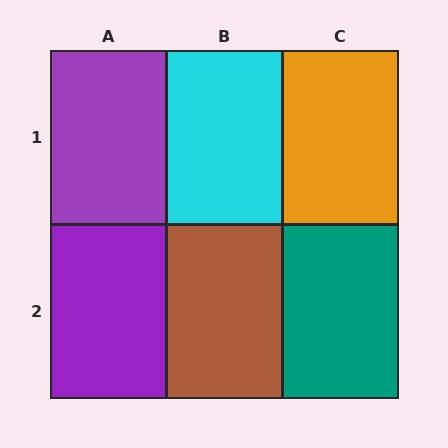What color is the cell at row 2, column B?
Brown.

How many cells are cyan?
1 cell is cyan.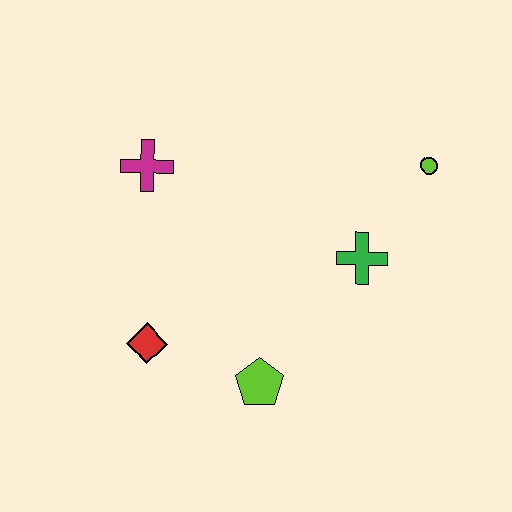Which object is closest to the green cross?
The lime circle is closest to the green cross.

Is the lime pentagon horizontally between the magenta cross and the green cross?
Yes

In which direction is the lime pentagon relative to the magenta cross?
The lime pentagon is below the magenta cross.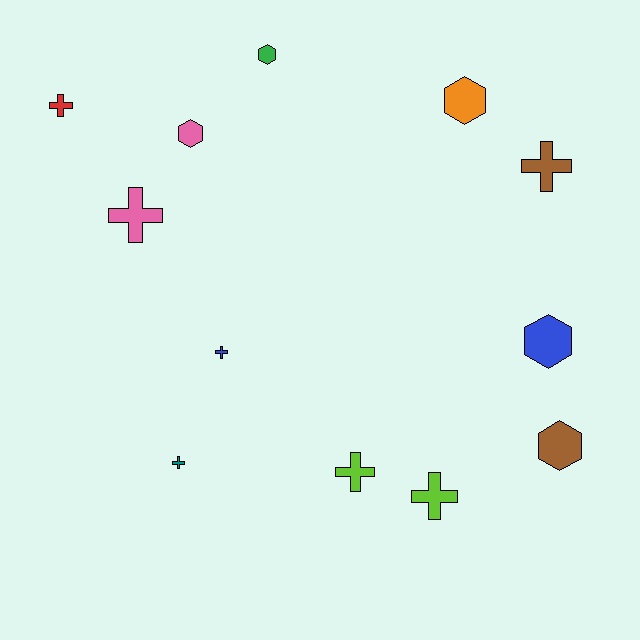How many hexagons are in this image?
There are 5 hexagons.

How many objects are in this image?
There are 12 objects.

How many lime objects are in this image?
There are 2 lime objects.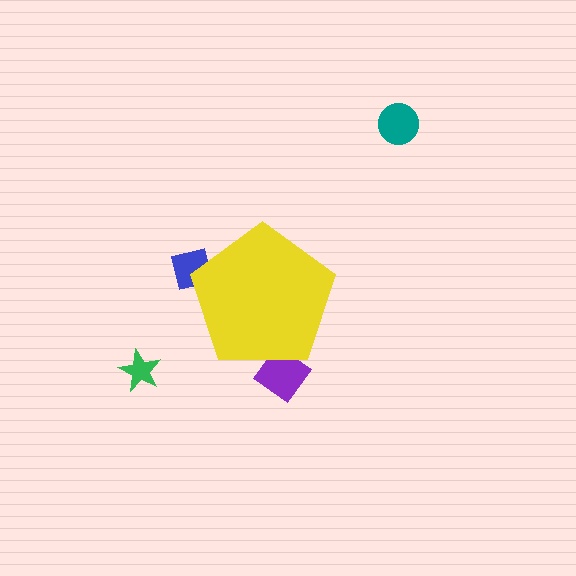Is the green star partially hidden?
No, the green star is fully visible.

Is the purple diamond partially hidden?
Yes, the purple diamond is partially hidden behind the yellow pentagon.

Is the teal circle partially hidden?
No, the teal circle is fully visible.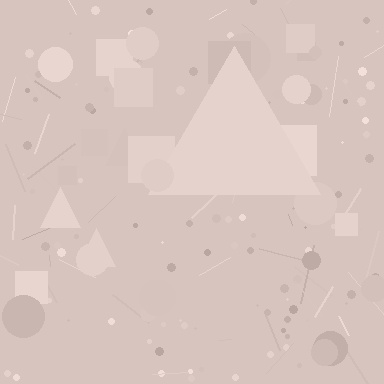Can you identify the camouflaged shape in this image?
The camouflaged shape is a triangle.